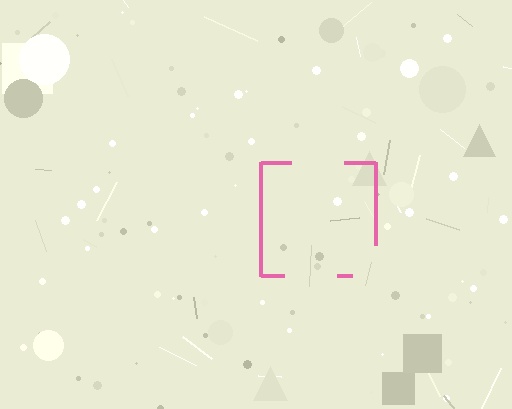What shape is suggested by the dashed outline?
The dashed outline suggests a square.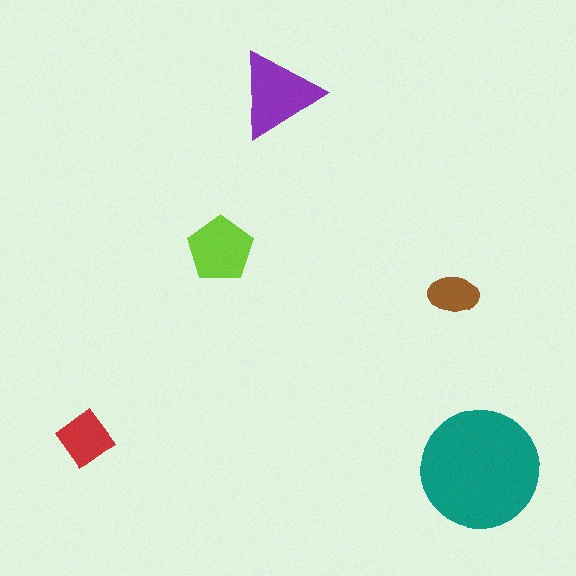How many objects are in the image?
There are 5 objects in the image.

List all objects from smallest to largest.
The brown ellipse, the red diamond, the lime pentagon, the purple triangle, the teal circle.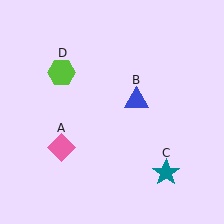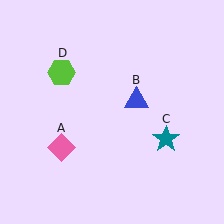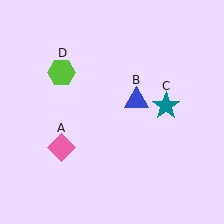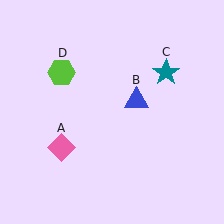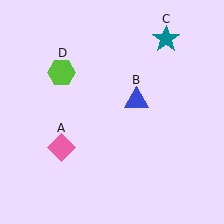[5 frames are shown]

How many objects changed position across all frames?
1 object changed position: teal star (object C).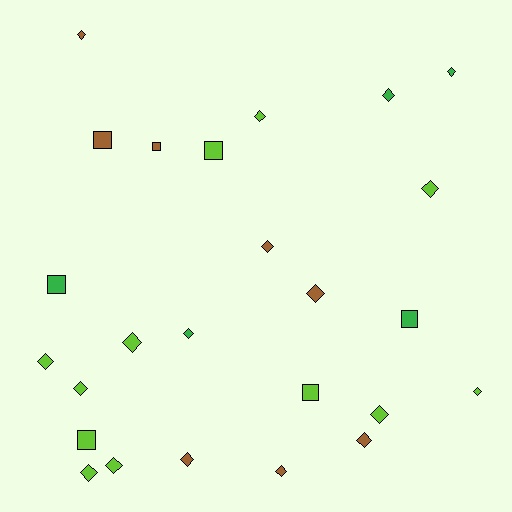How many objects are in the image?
There are 25 objects.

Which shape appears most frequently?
Diamond, with 18 objects.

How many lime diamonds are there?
There are 9 lime diamonds.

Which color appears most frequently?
Lime, with 12 objects.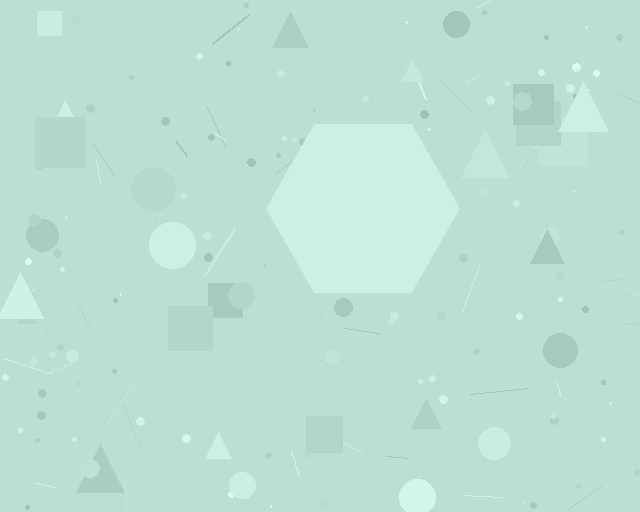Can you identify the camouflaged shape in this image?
The camouflaged shape is a hexagon.